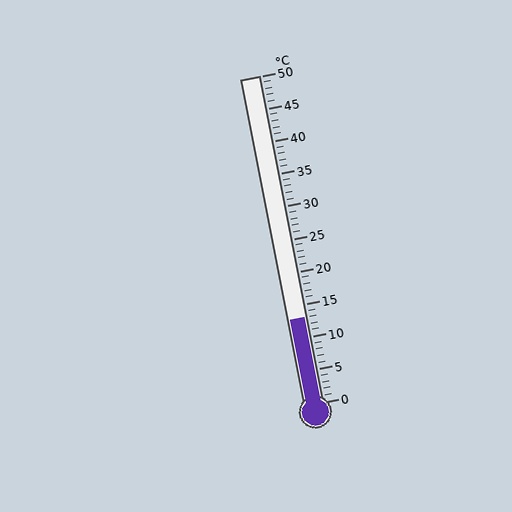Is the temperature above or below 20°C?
The temperature is below 20°C.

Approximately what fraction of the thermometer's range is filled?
The thermometer is filled to approximately 25% of its range.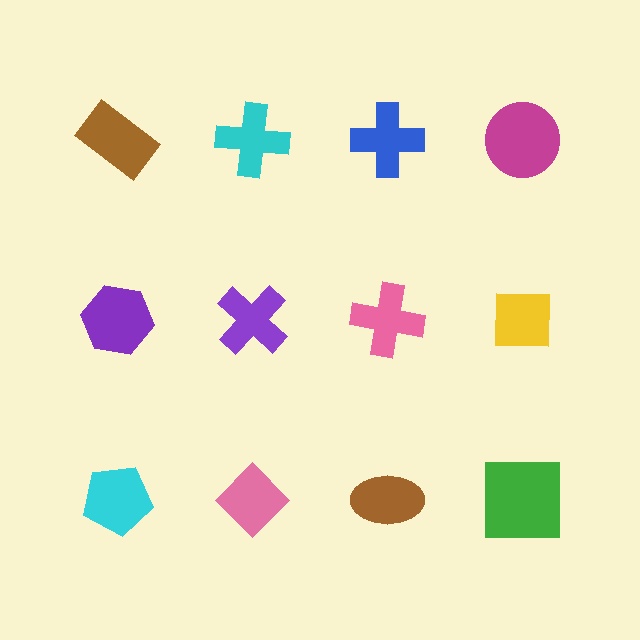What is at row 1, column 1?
A brown rectangle.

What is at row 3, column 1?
A cyan pentagon.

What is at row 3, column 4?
A green square.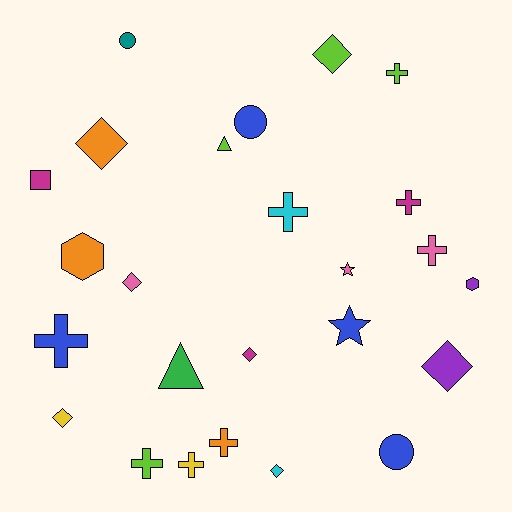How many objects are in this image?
There are 25 objects.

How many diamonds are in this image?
There are 7 diamonds.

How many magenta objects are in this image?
There are 3 magenta objects.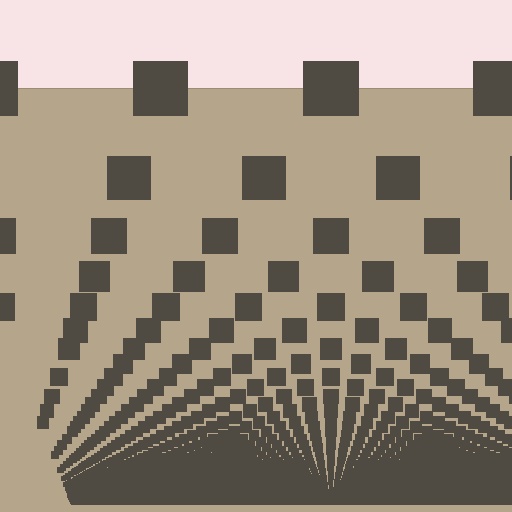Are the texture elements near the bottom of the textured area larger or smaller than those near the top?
Smaller. The gradient is inverted — elements near the bottom are smaller and denser.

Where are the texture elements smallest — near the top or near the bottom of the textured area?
Near the bottom.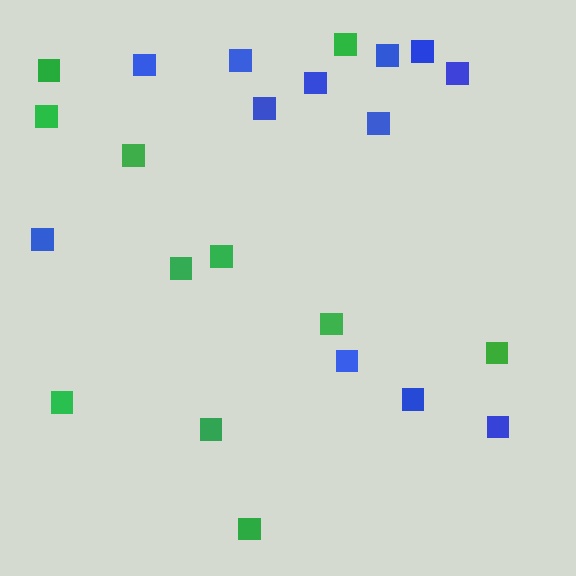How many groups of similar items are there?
There are 2 groups: one group of blue squares (12) and one group of green squares (11).